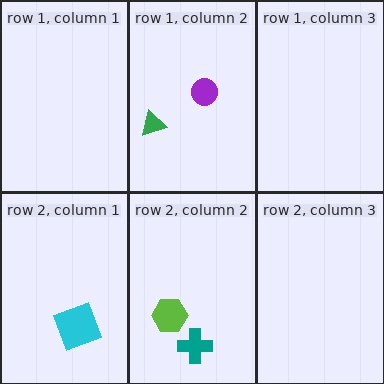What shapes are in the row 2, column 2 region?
The lime hexagon, the teal cross.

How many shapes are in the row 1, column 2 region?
2.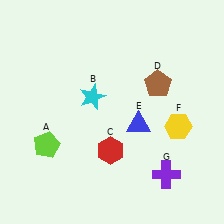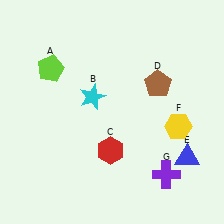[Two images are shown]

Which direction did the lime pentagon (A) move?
The lime pentagon (A) moved up.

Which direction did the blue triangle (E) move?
The blue triangle (E) moved right.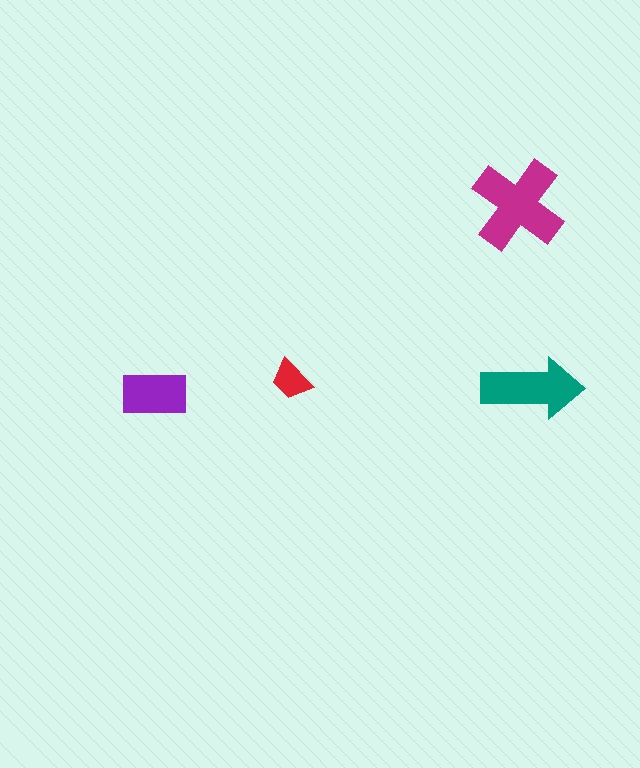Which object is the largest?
The magenta cross.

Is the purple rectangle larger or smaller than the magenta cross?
Smaller.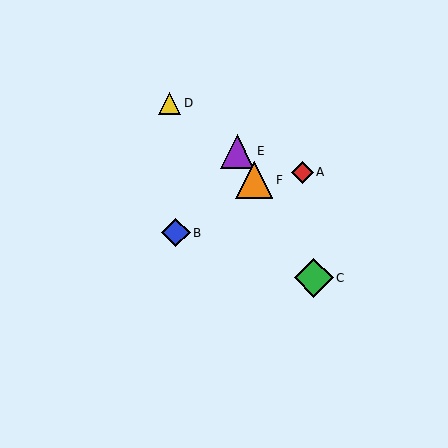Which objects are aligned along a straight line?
Objects C, E, F are aligned along a straight line.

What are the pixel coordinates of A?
Object A is at (303, 172).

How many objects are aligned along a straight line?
3 objects (C, E, F) are aligned along a straight line.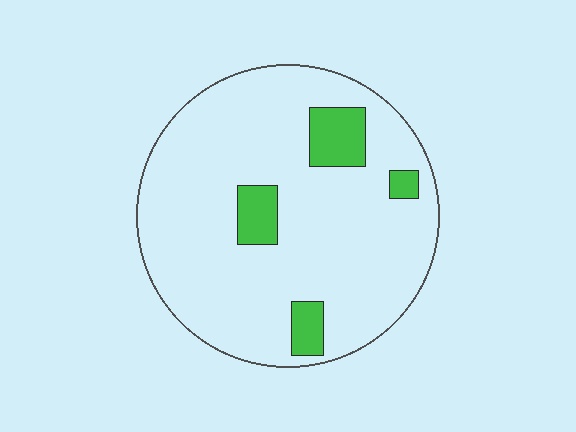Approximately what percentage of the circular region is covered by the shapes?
Approximately 10%.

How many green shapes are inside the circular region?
4.